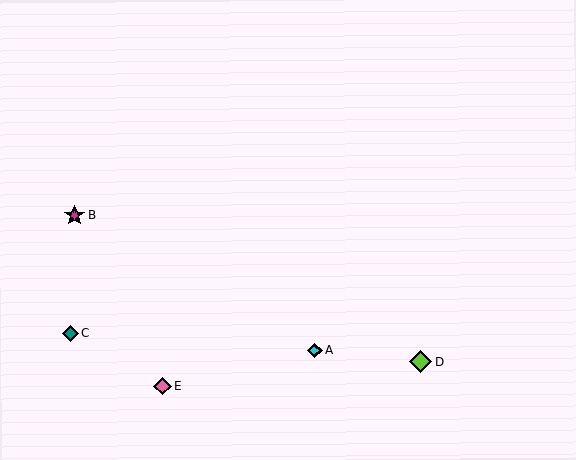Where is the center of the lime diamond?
The center of the lime diamond is at (421, 361).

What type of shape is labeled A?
Shape A is a cyan diamond.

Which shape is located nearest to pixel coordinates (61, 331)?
The teal diamond (labeled C) at (70, 333) is nearest to that location.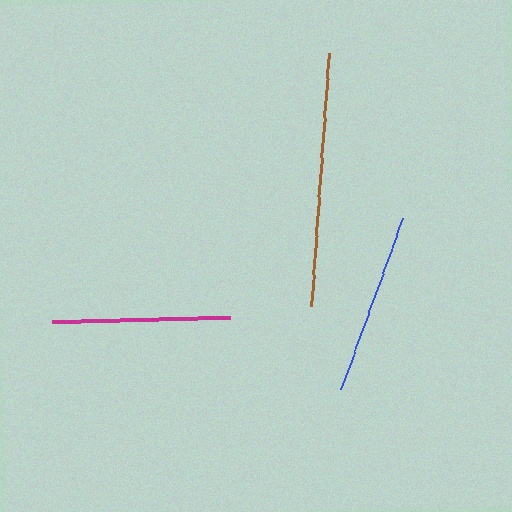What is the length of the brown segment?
The brown segment is approximately 253 pixels long.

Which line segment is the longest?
The brown line is the longest at approximately 253 pixels.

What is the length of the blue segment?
The blue segment is approximately 182 pixels long.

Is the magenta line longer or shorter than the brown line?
The brown line is longer than the magenta line.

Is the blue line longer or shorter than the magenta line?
The blue line is longer than the magenta line.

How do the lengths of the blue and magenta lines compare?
The blue and magenta lines are approximately the same length.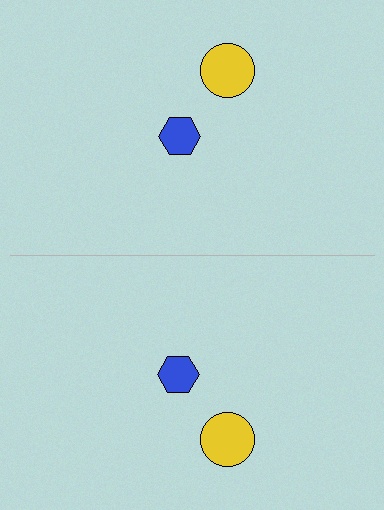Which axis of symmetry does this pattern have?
The pattern has a horizontal axis of symmetry running through the center of the image.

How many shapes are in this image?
There are 4 shapes in this image.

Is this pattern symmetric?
Yes, this pattern has bilateral (reflection) symmetry.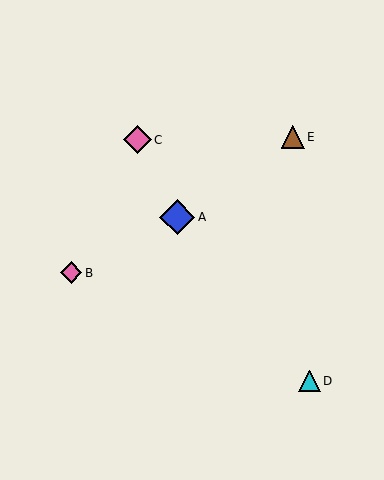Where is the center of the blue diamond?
The center of the blue diamond is at (177, 217).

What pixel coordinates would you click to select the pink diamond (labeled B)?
Click at (71, 273) to select the pink diamond B.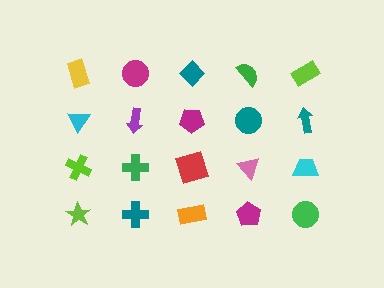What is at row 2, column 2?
A purple arrow.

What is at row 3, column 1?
A lime cross.